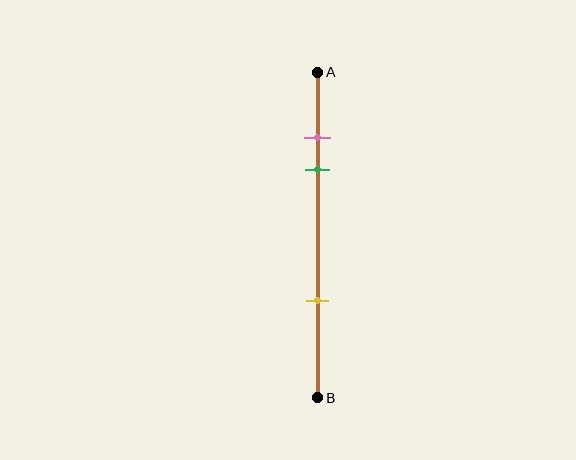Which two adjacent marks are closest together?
The pink and green marks are the closest adjacent pair.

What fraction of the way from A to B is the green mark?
The green mark is approximately 30% (0.3) of the way from A to B.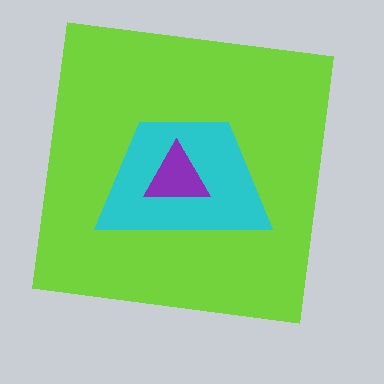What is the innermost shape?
The purple triangle.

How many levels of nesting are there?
3.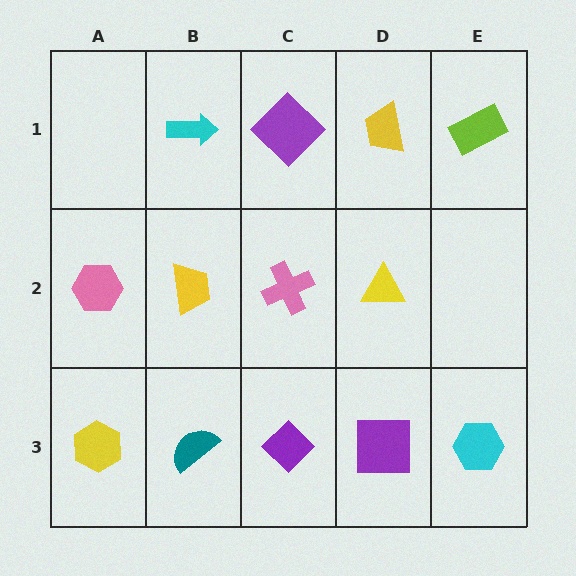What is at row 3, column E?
A cyan hexagon.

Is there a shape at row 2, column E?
No, that cell is empty.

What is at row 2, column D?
A yellow triangle.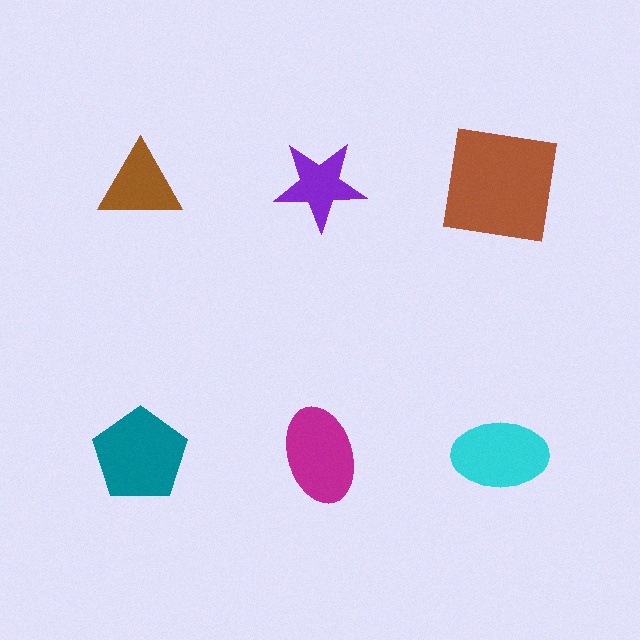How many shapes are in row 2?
3 shapes.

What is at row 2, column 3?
A cyan ellipse.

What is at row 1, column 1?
A brown triangle.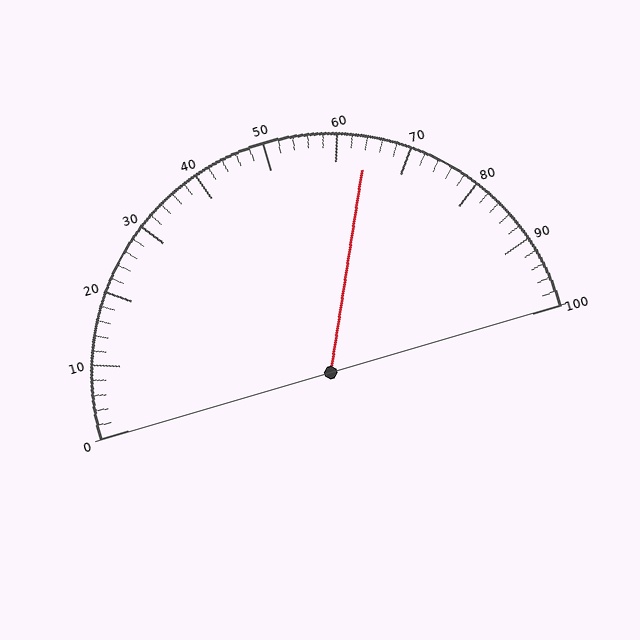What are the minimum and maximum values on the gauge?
The gauge ranges from 0 to 100.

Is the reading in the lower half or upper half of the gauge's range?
The reading is in the upper half of the range (0 to 100).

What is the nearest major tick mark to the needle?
The nearest major tick mark is 60.